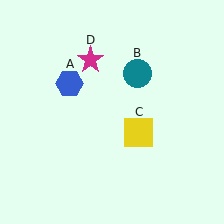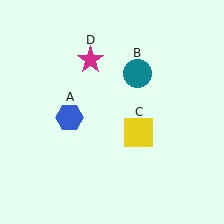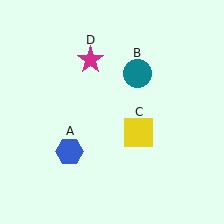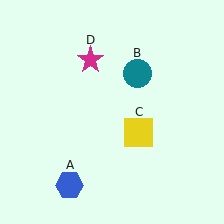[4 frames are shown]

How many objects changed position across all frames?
1 object changed position: blue hexagon (object A).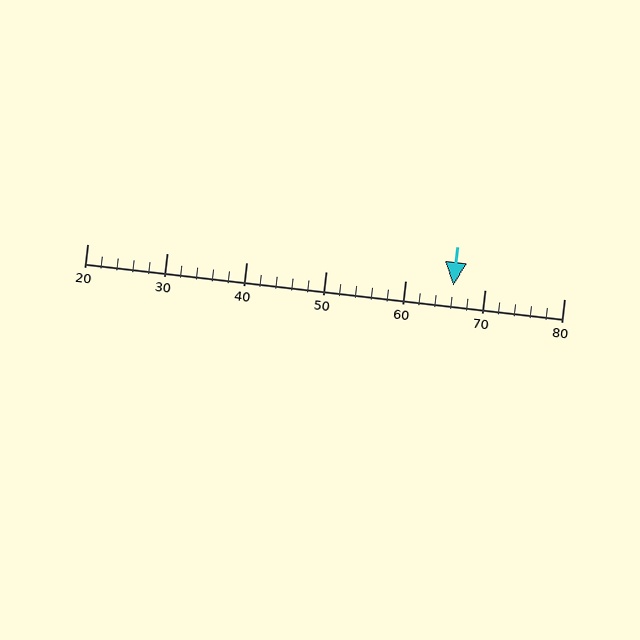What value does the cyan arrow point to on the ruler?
The cyan arrow points to approximately 66.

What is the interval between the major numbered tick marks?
The major tick marks are spaced 10 units apart.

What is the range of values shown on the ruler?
The ruler shows values from 20 to 80.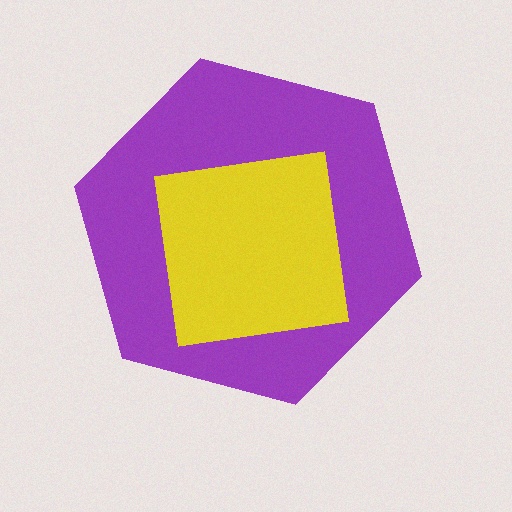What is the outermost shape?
The purple hexagon.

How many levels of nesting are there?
2.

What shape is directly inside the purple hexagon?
The yellow square.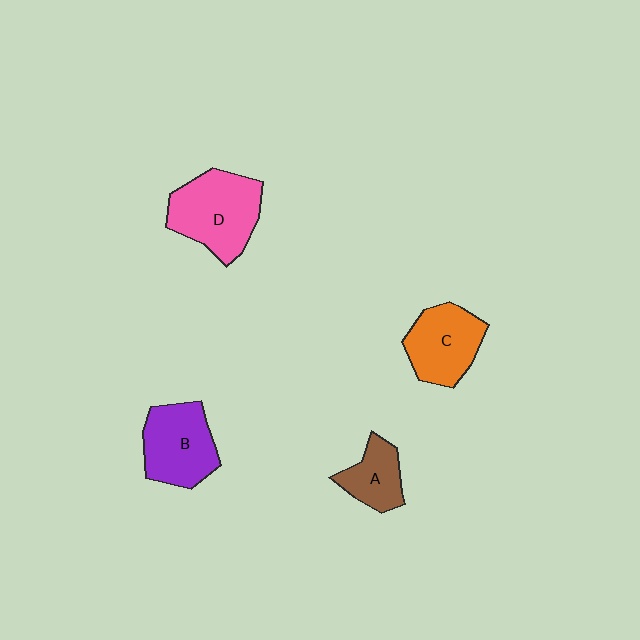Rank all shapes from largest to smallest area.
From largest to smallest: D (pink), B (purple), C (orange), A (brown).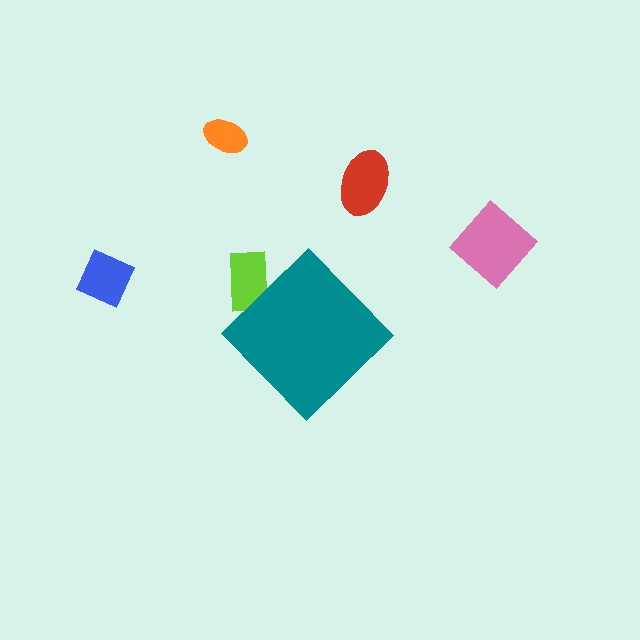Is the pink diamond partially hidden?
No, the pink diamond is fully visible.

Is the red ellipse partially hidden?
No, the red ellipse is fully visible.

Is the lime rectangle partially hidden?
Yes, the lime rectangle is partially hidden behind the teal diamond.